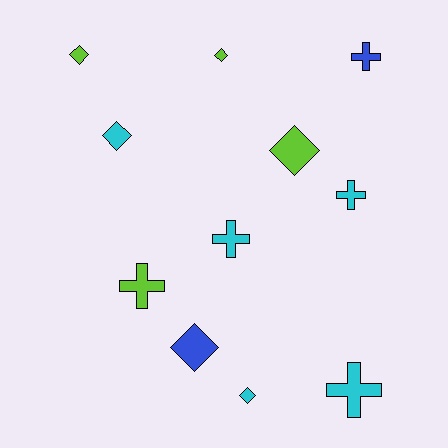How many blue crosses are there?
There is 1 blue cross.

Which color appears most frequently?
Cyan, with 5 objects.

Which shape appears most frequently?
Diamond, with 6 objects.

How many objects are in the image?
There are 11 objects.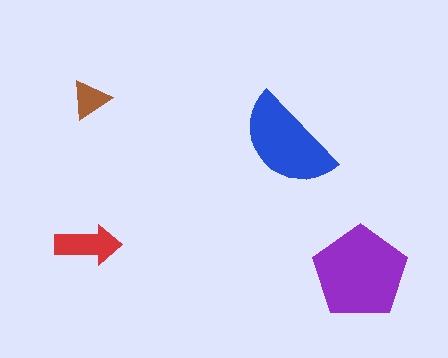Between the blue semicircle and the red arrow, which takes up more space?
The blue semicircle.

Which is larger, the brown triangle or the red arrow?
The red arrow.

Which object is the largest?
The purple pentagon.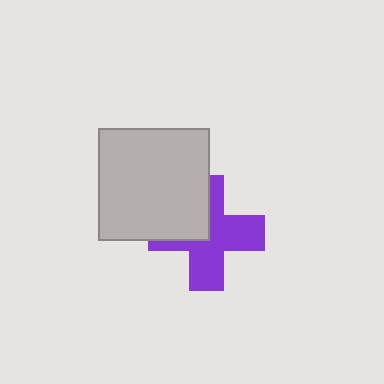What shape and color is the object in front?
The object in front is a light gray rectangle.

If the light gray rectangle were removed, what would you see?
You would see the complete purple cross.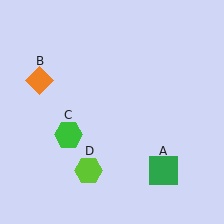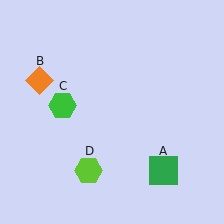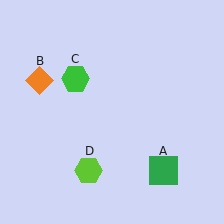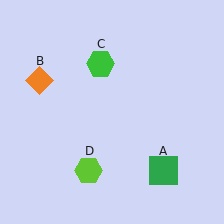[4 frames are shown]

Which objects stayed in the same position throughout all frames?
Green square (object A) and orange diamond (object B) and lime hexagon (object D) remained stationary.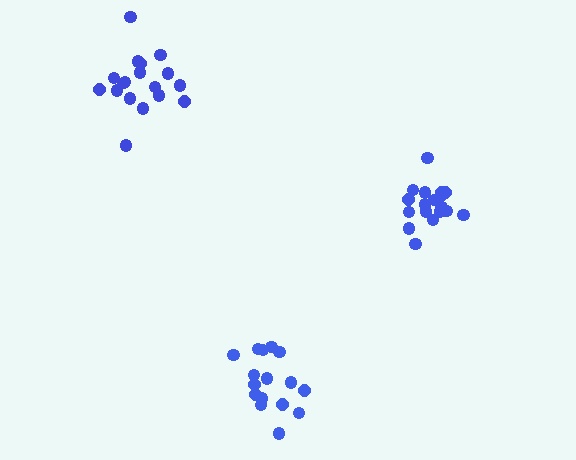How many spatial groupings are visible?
There are 3 spatial groupings.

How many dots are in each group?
Group 1: 18 dots, Group 2: 16 dots, Group 3: 18 dots (52 total).